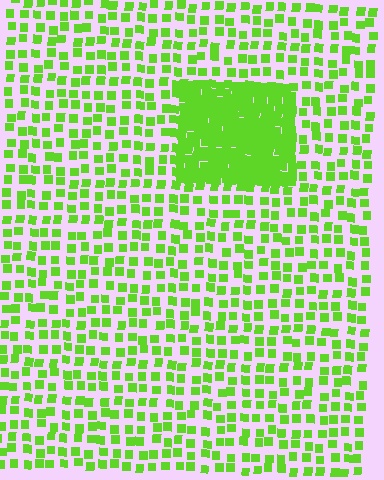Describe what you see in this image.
The image contains small lime elements arranged at two different densities. A rectangle-shaped region is visible where the elements are more densely packed than the surrounding area.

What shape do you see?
I see a rectangle.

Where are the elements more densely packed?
The elements are more densely packed inside the rectangle boundary.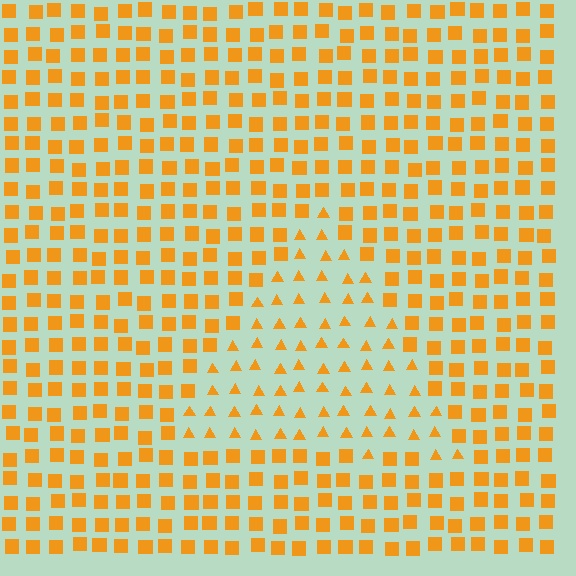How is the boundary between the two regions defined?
The boundary is defined by a change in element shape: triangles inside vs. squares outside. All elements share the same color and spacing.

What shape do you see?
I see a triangle.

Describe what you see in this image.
The image is filled with small orange elements arranged in a uniform grid. A triangle-shaped region contains triangles, while the surrounding area contains squares. The boundary is defined purely by the change in element shape.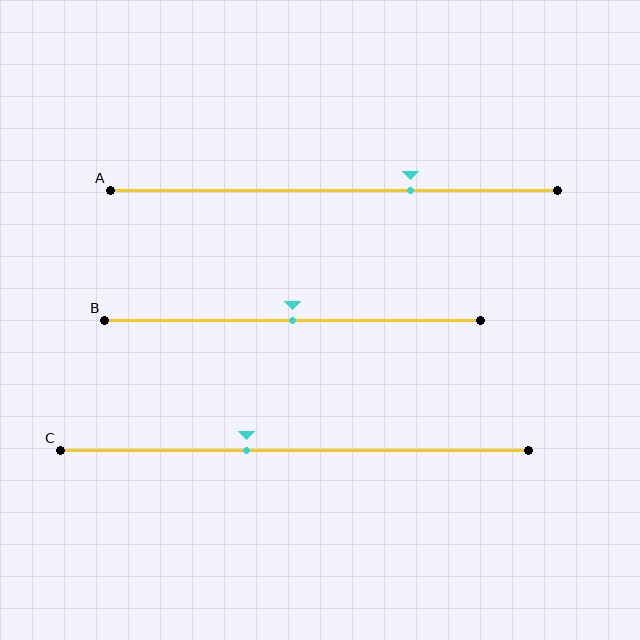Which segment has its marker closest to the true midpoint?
Segment B has its marker closest to the true midpoint.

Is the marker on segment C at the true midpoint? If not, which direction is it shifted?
No, the marker on segment C is shifted to the left by about 10% of the segment length.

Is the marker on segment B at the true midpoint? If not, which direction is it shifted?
Yes, the marker on segment B is at the true midpoint.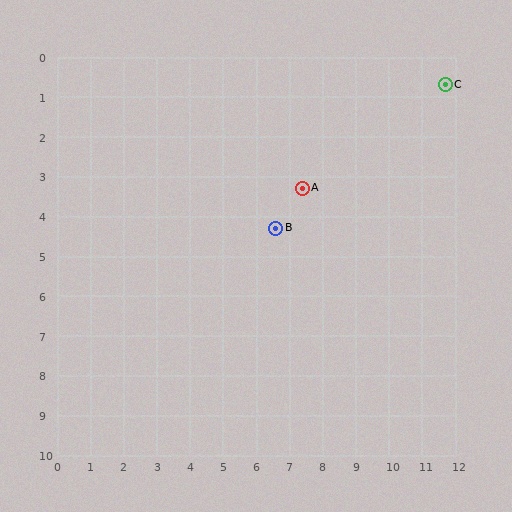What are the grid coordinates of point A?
Point A is at approximately (7.4, 3.3).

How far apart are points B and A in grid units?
Points B and A are about 1.3 grid units apart.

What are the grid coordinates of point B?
Point B is at approximately (6.6, 4.3).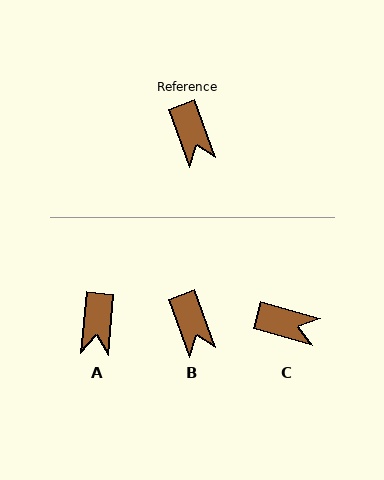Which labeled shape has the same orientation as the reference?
B.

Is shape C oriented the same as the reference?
No, it is off by about 53 degrees.